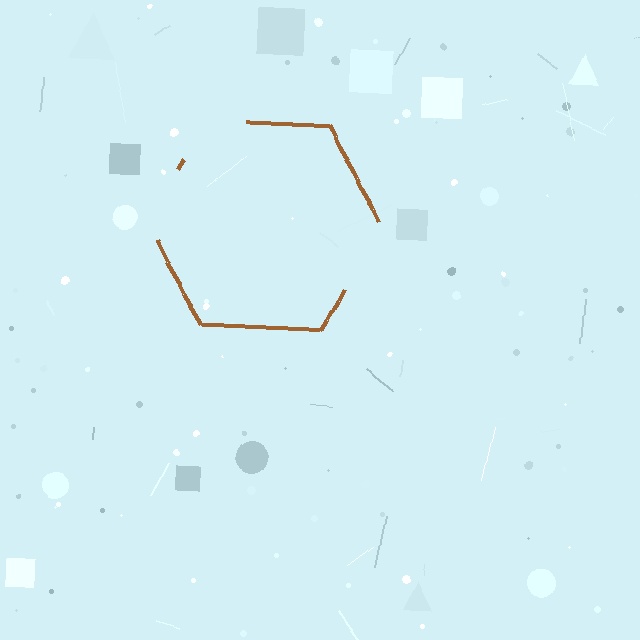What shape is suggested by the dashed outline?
The dashed outline suggests a hexagon.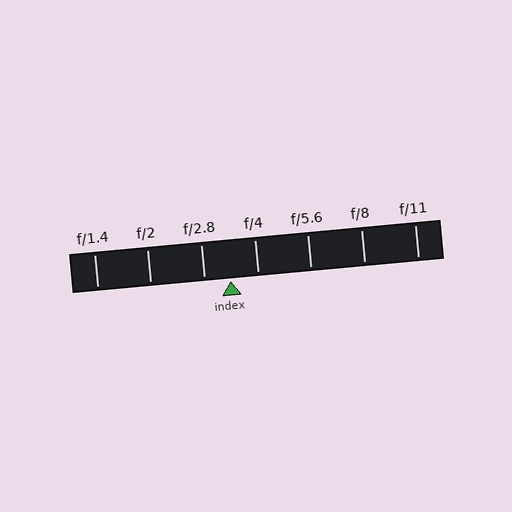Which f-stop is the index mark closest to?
The index mark is closest to f/2.8.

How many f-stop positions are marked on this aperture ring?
There are 7 f-stop positions marked.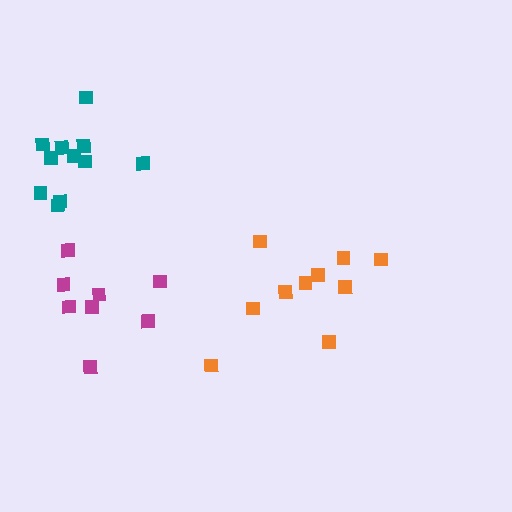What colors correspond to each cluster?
The clusters are colored: orange, teal, magenta.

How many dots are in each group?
Group 1: 10 dots, Group 2: 11 dots, Group 3: 8 dots (29 total).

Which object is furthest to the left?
The teal cluster is leftmost.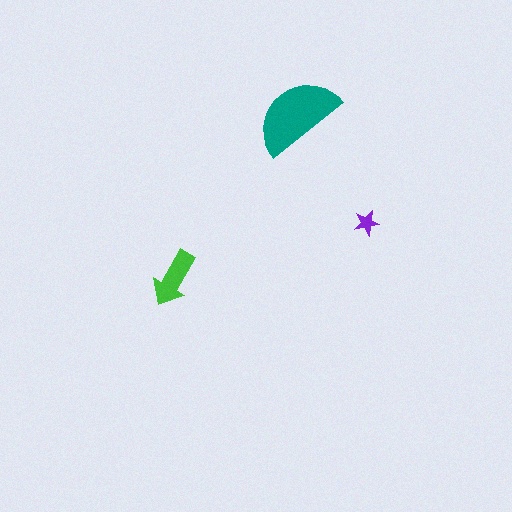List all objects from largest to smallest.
The teal semicircle, the green arrow, the purple star.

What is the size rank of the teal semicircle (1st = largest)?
1st.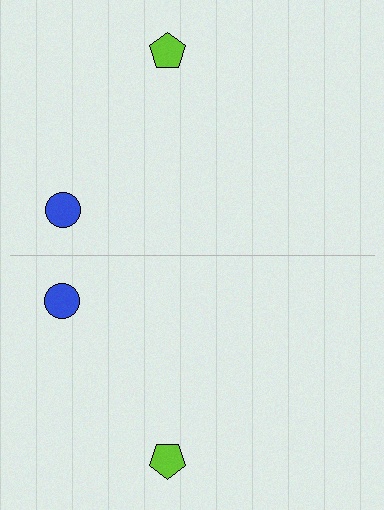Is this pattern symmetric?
Yes, this pattern has bilateral (reflection) symmetry.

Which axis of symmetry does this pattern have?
The pattern has a horizontal axis of symmetry running through the center of the image.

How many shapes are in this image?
There are 4 shapes in this image.